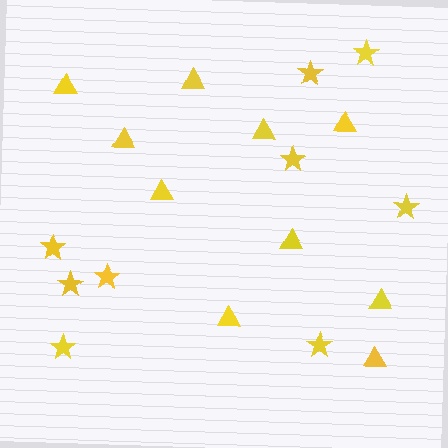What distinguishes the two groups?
There are 2 groups: one group of stars (9) and one group of triangles (10).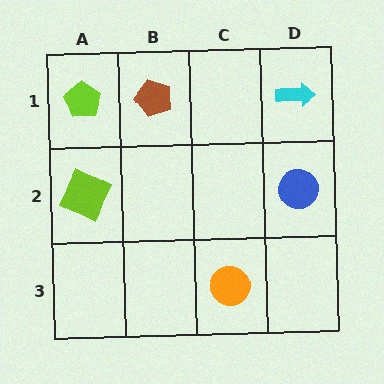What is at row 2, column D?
A blue circle.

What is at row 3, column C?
An orange circle.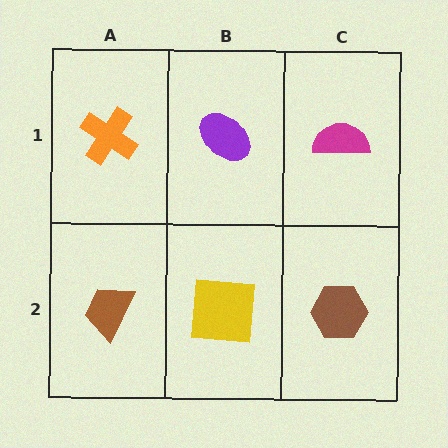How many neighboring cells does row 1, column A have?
2.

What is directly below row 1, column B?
A yellow square.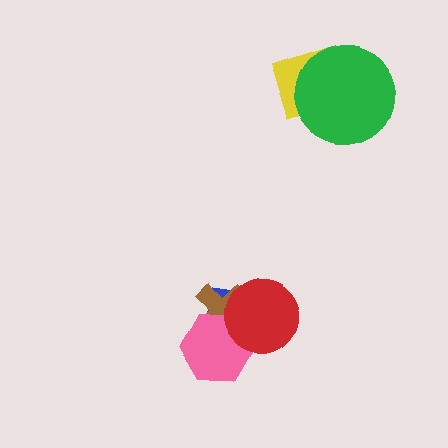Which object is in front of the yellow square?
The green circle is in front of the yellow square.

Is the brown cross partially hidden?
Yes, it is partially covered by another shape.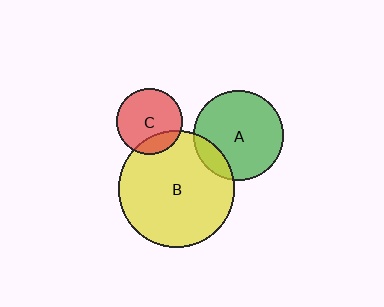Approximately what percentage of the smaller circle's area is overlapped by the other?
Approximately 20%.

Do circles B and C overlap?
Yes.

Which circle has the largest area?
Circle B (yellow).